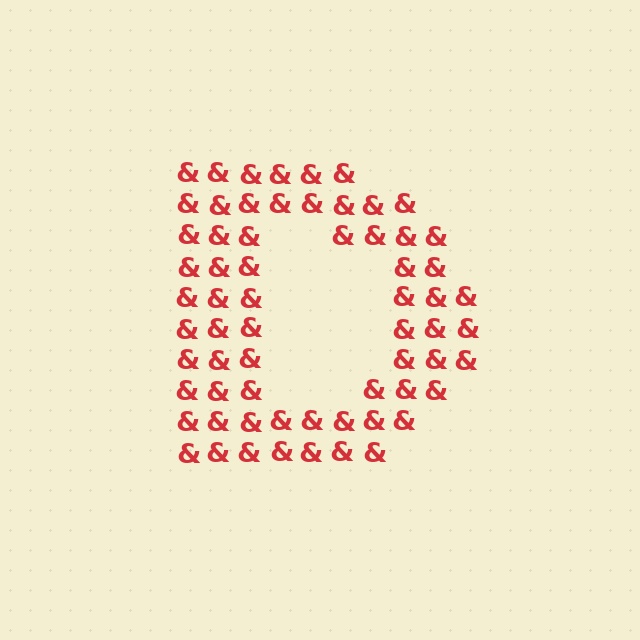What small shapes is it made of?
It is made of small ampersands.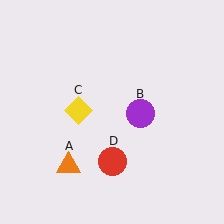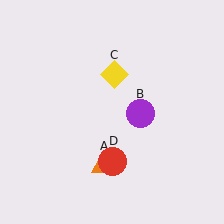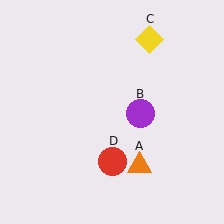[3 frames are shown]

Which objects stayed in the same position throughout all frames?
Purple circle (object B) and red circle (object D) remained stationary.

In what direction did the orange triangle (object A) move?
The orange triangle (object A) moved right.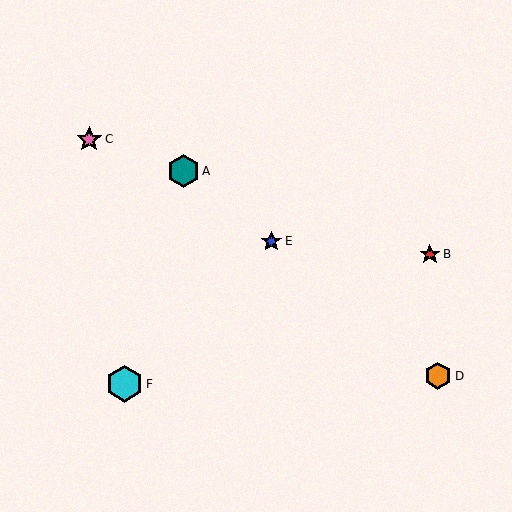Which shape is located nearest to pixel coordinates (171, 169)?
The teal hexagon (labeled A) at (183, 171) is nearest to that location.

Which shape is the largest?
The cyan hexagon (labeled F) is the largest.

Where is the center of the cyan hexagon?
The center of the cyan hexagon is at (125, 384).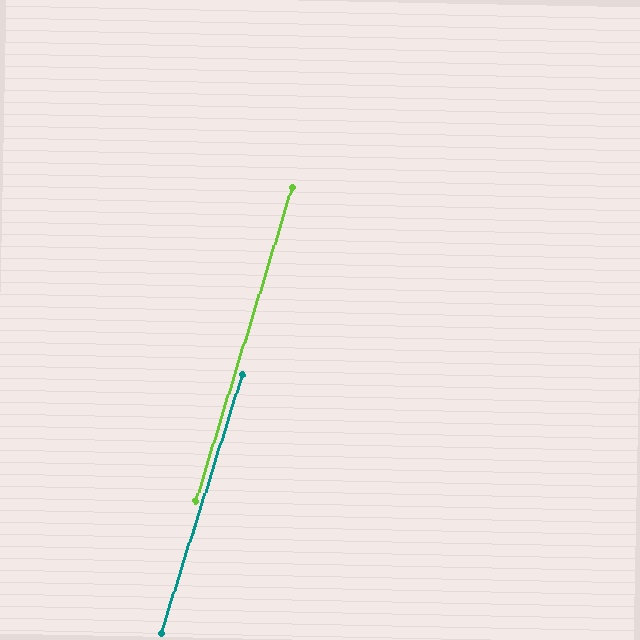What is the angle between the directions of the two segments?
Approximately 0 degrees.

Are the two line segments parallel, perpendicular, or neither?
Parallel — their directions differ by only 0.2°.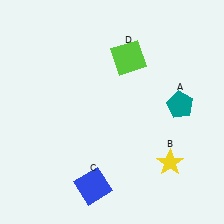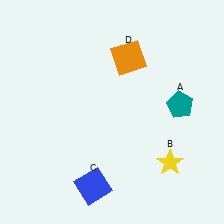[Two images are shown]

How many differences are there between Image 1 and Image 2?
There is 1 difference between the two images.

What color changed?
The square (D) changed from lime in Image 1 to orange in Image 2.